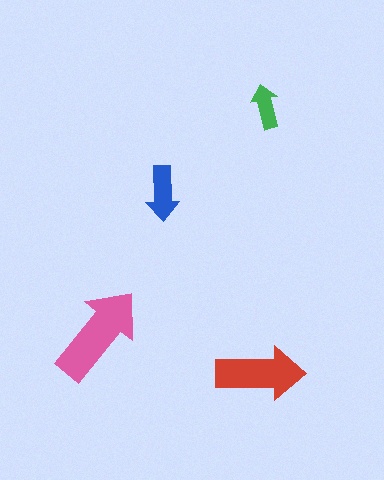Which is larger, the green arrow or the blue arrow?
The blue one.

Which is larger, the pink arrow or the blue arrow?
The pink one.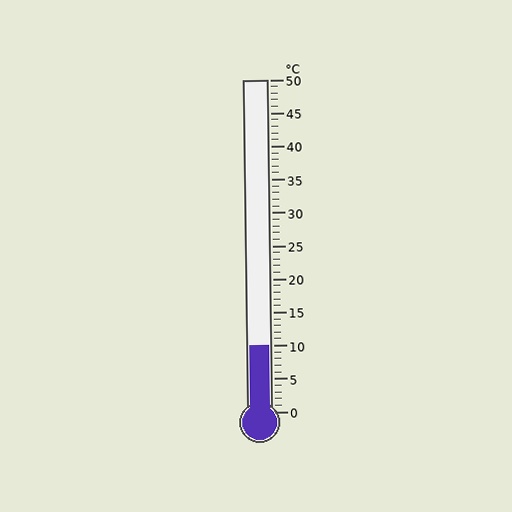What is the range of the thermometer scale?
The thermometer scale ranges from 0°C to 50°C.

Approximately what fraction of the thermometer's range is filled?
The thermometer is filled to approximately 20% of its range.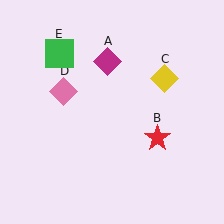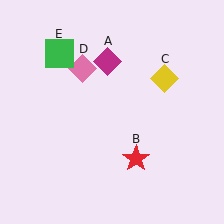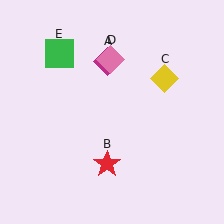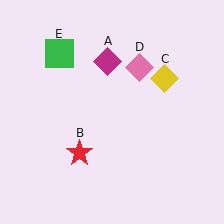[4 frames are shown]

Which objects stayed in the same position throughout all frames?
Magenta diamond (object A) and yellow diamond (object C) and green square (object E) remained stationary.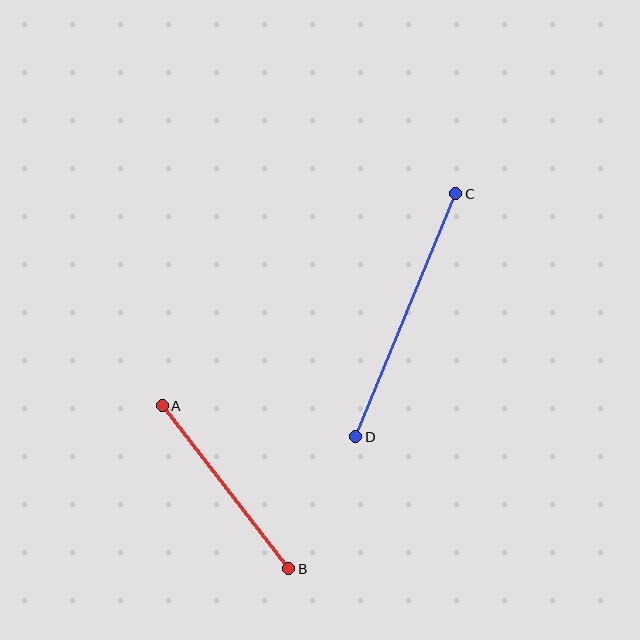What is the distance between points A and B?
The distance is approximately 206 pixels.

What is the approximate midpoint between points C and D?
The midpoint is at approximately (406, 315) pixels.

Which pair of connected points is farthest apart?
Points C and D are farthest apart.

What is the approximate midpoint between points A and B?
The midpoint is at approximately (225, 487) pixels.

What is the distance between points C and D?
The distance is approximately 263 pixels.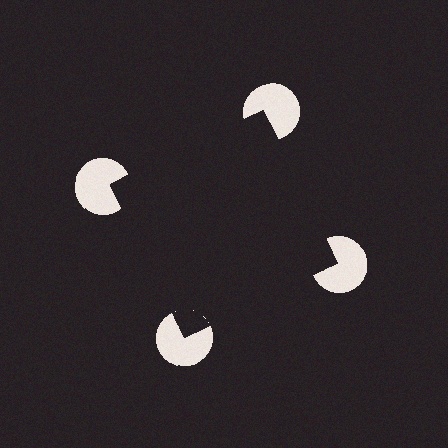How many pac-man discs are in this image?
There are 4 — one at each vertex of the illusory square.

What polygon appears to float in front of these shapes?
An illusory square — its edges are inferred from the aligned wedge cuts in the pac-man discs, not physically drawn.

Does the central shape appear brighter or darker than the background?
It typically appears slightly darker than the background, even though no actual brightness change is drawn.